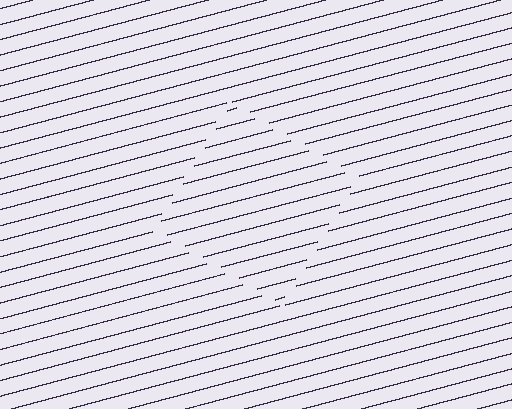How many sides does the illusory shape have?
4 sides — the line-ends trace a square.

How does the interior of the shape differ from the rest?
The interior of the shape contains the same grating, shifted by half a period — the contour is defined by the phase discontinuity where line-ends from the inner and outer gratings abut.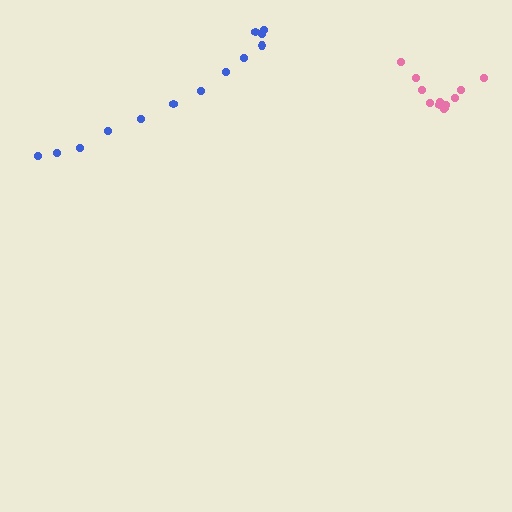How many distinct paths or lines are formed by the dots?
There are 2 distinct paths.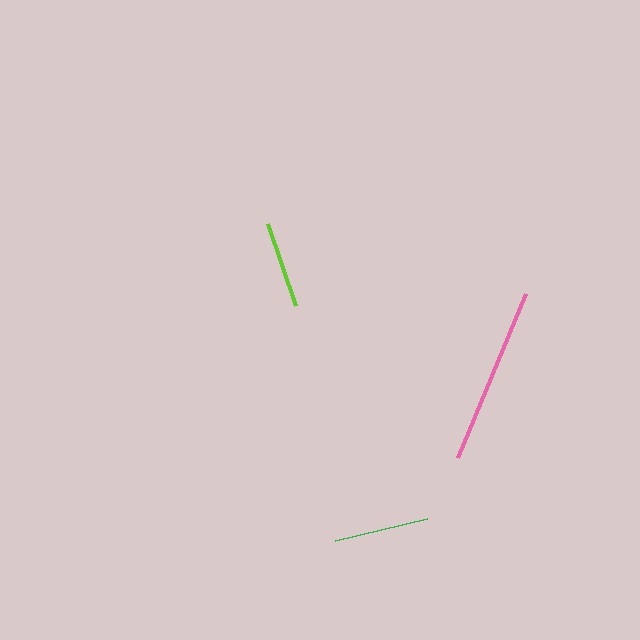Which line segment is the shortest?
The lime line is the shortest at approximately 87 pixels.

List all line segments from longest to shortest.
From longest to shortest: pink, green, lime.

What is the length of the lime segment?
The lime segment is approximately 87 pixels long.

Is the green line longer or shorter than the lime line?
The green line is longer than the lime line.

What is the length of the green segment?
The green segment is approximately 95 pixels long.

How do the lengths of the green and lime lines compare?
The green and lime lines are approximately the same length.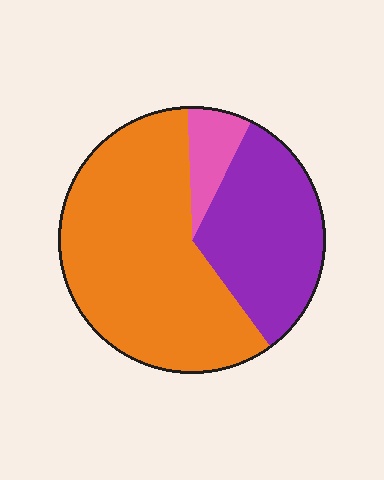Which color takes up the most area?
Orange, at roughly 60%.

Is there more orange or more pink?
Orange.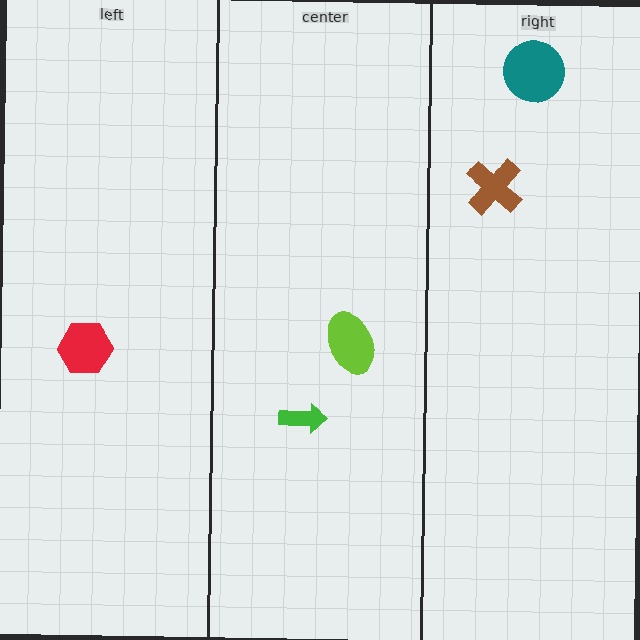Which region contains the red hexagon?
The left region.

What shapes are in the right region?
The brown cross, the teal circle.